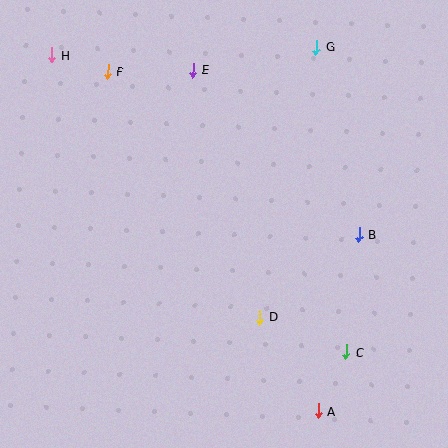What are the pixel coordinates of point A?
Point A is at (318, 411).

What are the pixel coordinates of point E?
Point E is at (193, 70).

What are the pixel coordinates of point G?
Point G is at (316, 47).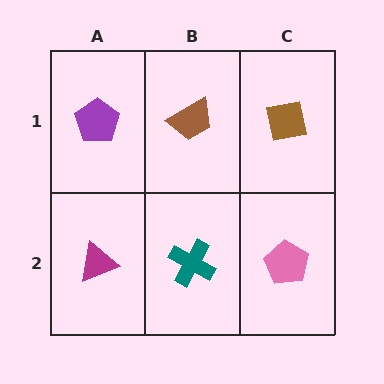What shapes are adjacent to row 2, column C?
A brown square (row 1, column C), a teal cross (row 2, column B).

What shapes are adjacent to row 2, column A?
A purple pentagon (row 1, column A), a teal cross (row 2, column B).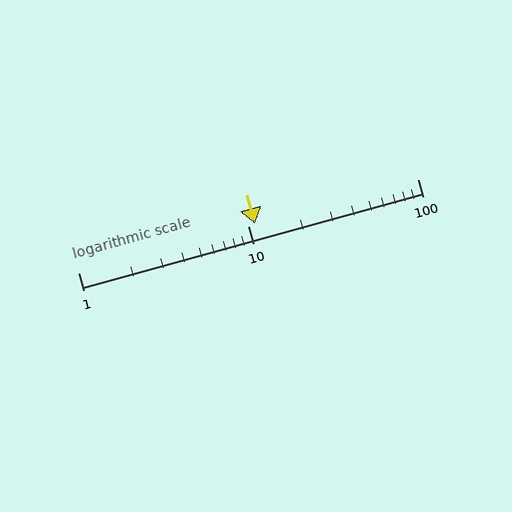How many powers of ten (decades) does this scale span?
The scale spans 2 decades, from 1 to 100.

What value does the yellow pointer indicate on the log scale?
The pointer indicates approximately 11.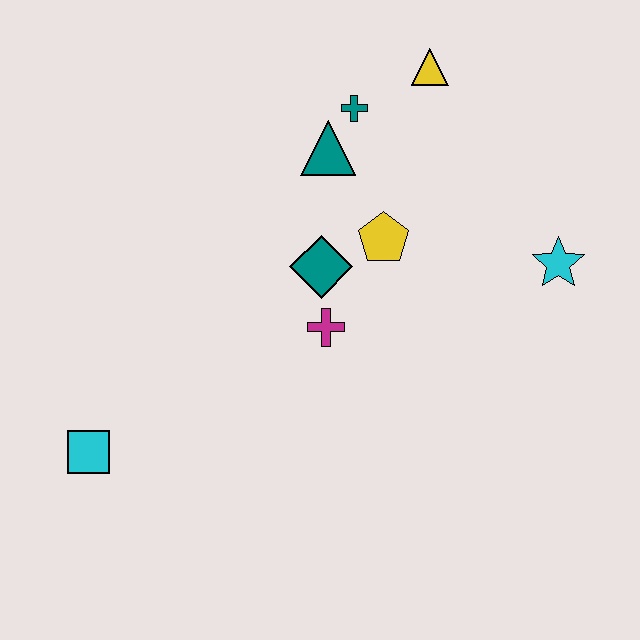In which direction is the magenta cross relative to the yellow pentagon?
The magenta cross is below the yellow pentagon.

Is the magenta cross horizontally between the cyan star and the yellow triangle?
No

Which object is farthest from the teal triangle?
The cyan square is farthest from the teal triangle.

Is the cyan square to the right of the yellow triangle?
No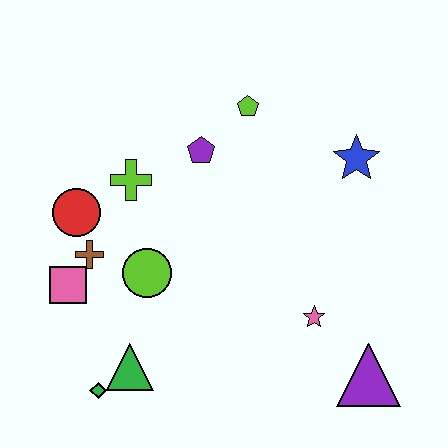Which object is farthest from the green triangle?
The blue star is farthest from the green triangle.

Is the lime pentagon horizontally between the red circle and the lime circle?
No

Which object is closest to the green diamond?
The green triangle is closest to the green diamond.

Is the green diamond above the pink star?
No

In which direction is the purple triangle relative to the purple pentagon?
The purple triangle is below the purple pentagon.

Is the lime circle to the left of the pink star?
Yes